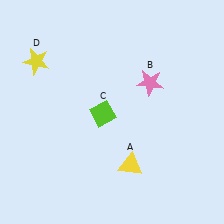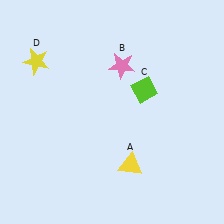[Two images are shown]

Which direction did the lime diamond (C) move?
The lime diamond (C) moved right.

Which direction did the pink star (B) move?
The pink star (B) moved left.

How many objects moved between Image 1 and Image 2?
2 objects moved between the two images.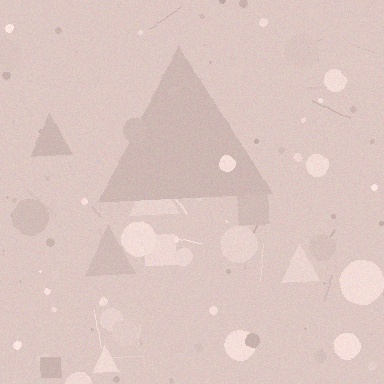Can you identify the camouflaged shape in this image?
The camouflaged shape is a triangle.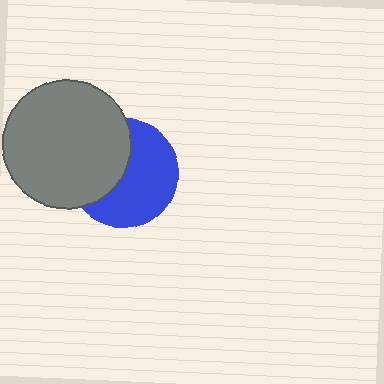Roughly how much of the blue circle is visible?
About half of it is visible (roughly 58%).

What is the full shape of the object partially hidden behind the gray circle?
The partially hidden object is a blue circle.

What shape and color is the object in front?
The object in front is a gray circle.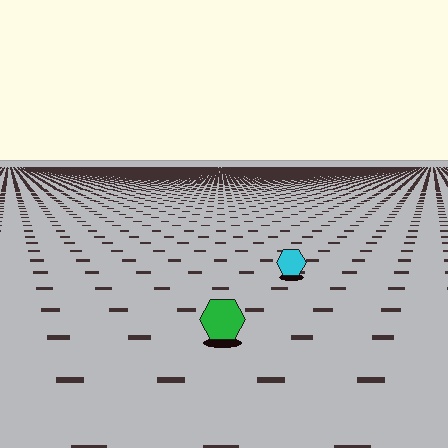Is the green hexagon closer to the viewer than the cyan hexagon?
Yes. The green hexagon is closer — you can tell from the texture gradient: the ground texture is coarser near it.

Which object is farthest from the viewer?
The cyan hexagon is farthest from the viewer. It appears smaller and the ground texture around it is denser.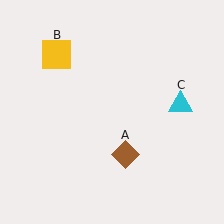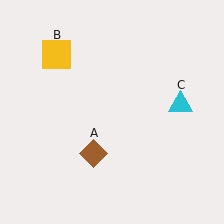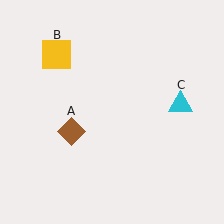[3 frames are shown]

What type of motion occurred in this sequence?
The brown diamond (object A) rotated clockwise around the center of the scene.